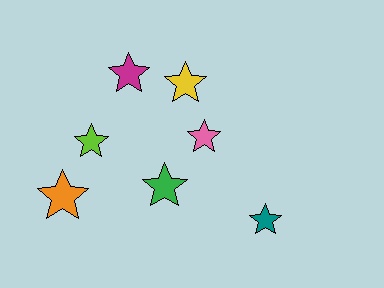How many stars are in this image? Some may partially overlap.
There are 7 stars.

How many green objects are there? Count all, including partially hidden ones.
There is 1 green object.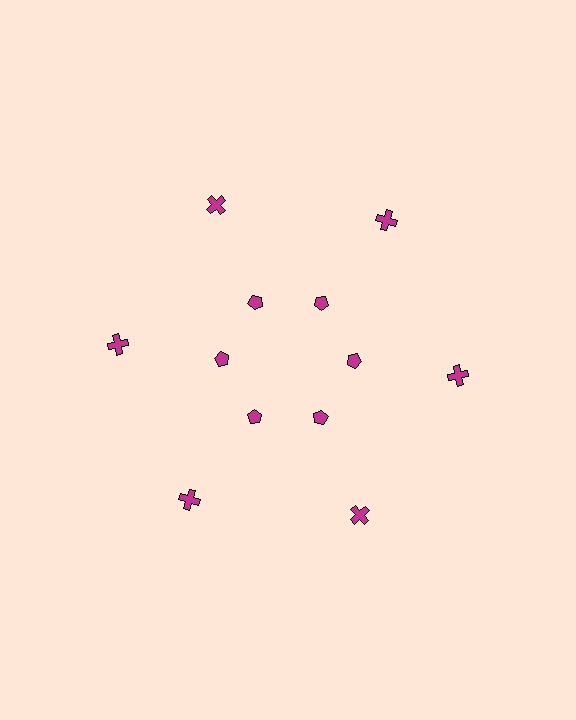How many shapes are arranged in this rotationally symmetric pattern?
There are 12 shapes, arranged in 6 groups of 2.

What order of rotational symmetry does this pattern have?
This pattern has 6-fold rotational symmetry.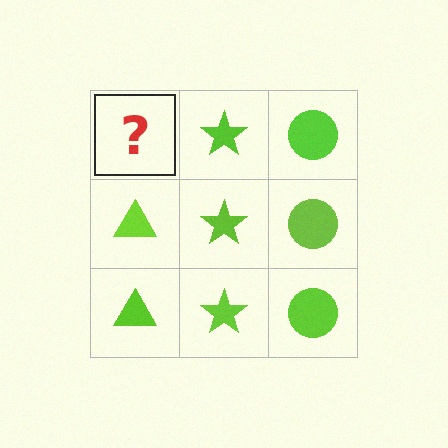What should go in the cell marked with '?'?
The missing cell should contain a lime triangle.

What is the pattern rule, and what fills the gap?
The rule is that each column has a consistent shape. The gap should be filled with a lime triangle.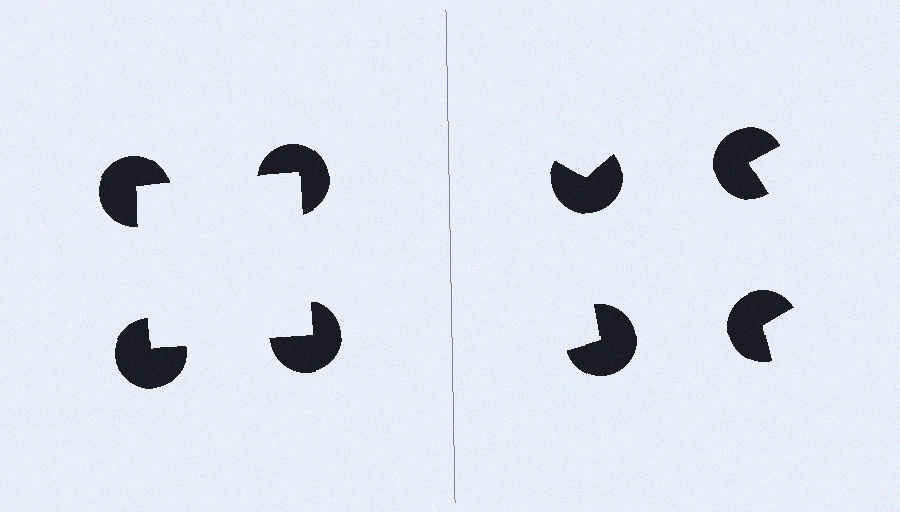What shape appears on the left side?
An illusory square.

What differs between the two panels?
The pac-man discs are positioned identically on both sides; only the wedge orientations differ. On the left they align to a square; on the right they are misaligned.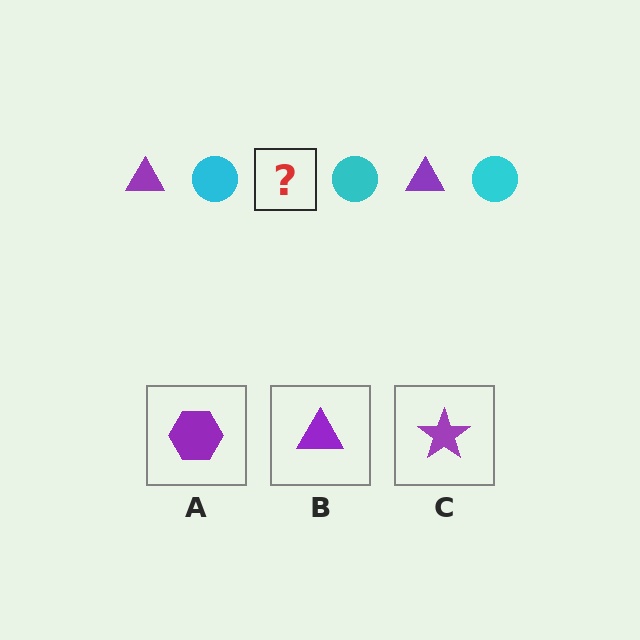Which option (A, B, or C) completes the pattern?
B.